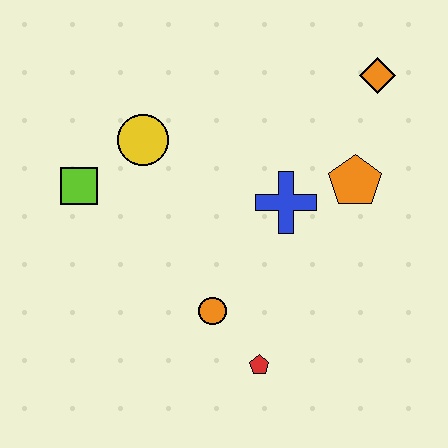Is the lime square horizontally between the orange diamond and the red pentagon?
No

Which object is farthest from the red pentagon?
The orange diamond is farthest from the red pentagon.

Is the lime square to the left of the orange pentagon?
Yes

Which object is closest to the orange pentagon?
The blue cross is closest to the orange pentagon.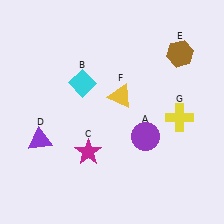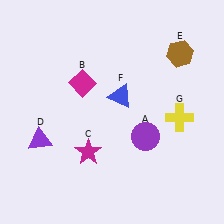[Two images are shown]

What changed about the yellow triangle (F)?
In Image 1, F is yellow. In Image 2, it changed to blue.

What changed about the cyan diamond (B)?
In Image 1, B is cyan. In Image 2, it changed to magenta.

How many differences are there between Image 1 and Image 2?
There are 2 differences between the two images.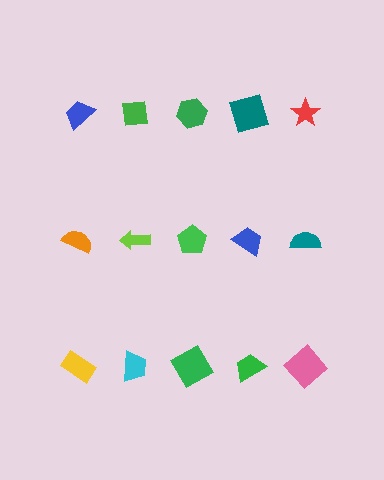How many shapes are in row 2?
5 shapes.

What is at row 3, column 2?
A cyan trapezoid.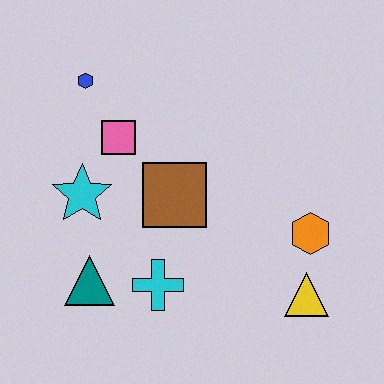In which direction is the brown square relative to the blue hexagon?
The brown square is below the blue hexagon.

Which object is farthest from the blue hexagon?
The yellow triangle is farthest from the blue hexagon.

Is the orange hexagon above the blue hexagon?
No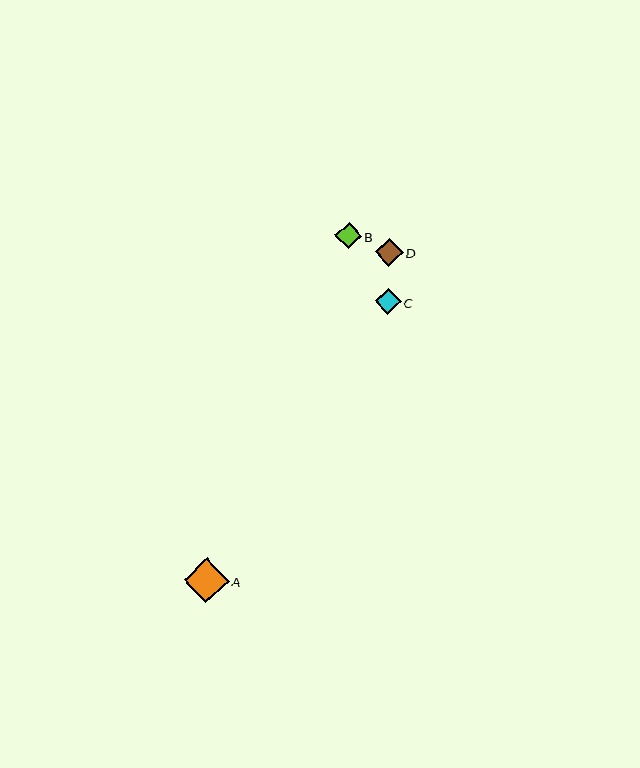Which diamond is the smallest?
Diamond B is the smallest with a size of approximately 26 pixels.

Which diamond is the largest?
Diamond A is the largest with a size of approximately 45 pixels.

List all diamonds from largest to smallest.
From largest to smallest: A, D, C, B.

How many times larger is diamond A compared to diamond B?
Diamond A is approximately 1.7 times the size of diamond B.